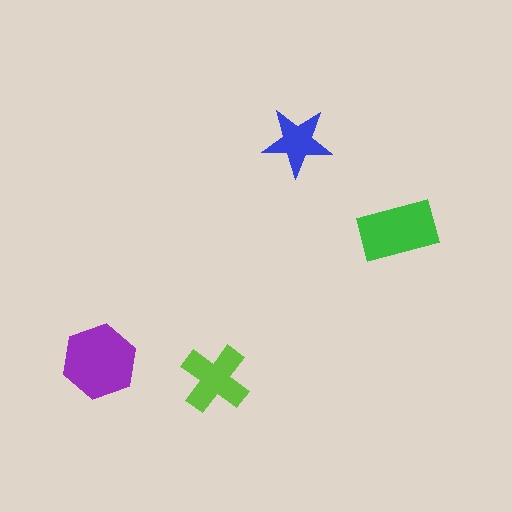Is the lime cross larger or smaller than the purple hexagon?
Smaller.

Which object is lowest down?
The lime cross is bottommost.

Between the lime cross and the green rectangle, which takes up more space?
The green rectangle.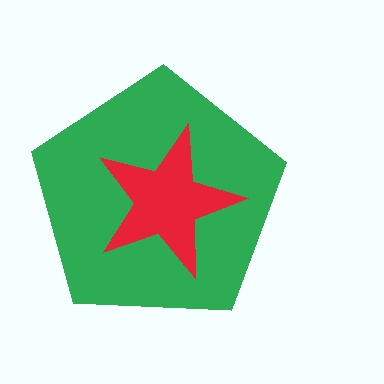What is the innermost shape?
The red star.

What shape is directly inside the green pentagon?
The red star.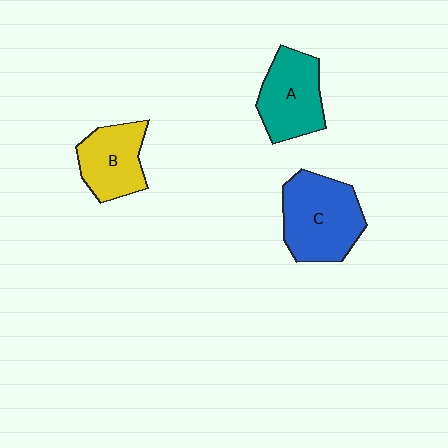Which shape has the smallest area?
Shape B (yellow).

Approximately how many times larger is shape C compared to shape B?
Approximately 1.4 times.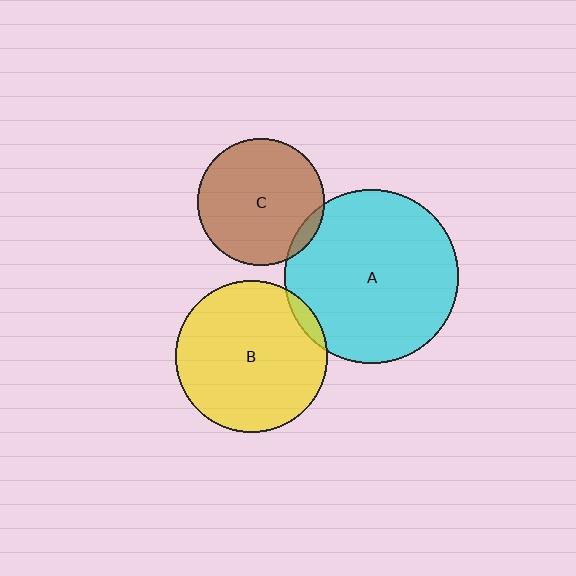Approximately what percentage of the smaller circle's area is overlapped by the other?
Approximately 5%.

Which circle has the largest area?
Circle A (cyan).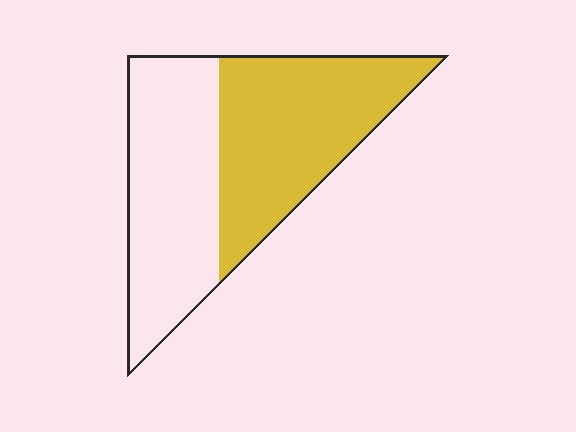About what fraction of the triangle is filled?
About one half (1/2).